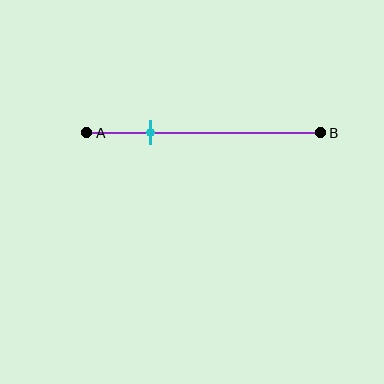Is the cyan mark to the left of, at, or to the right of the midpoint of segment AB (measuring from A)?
The cyan mark is to the left of the midpoint of segment AB.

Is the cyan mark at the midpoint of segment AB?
No, the mark is at about 25% from A, not at the 50% midpoint.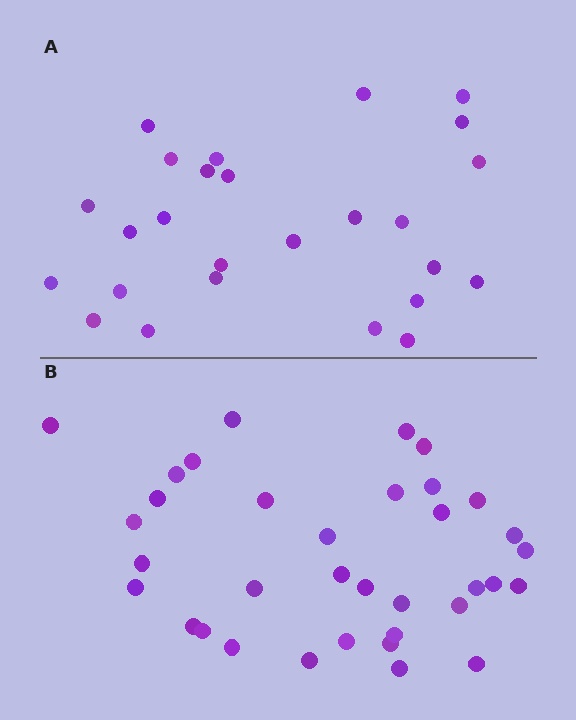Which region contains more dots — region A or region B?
Region B (the bottom region) has more dots.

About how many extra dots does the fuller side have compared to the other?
Region B has roughly 8 or so more dots than region A.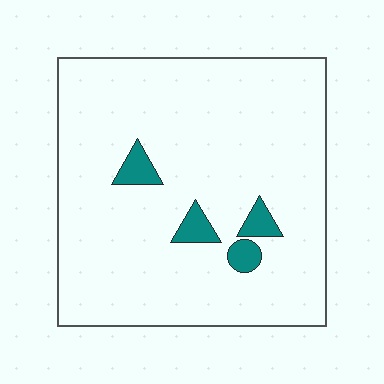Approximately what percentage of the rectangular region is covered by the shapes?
Approximately 5%.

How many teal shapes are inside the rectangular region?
4.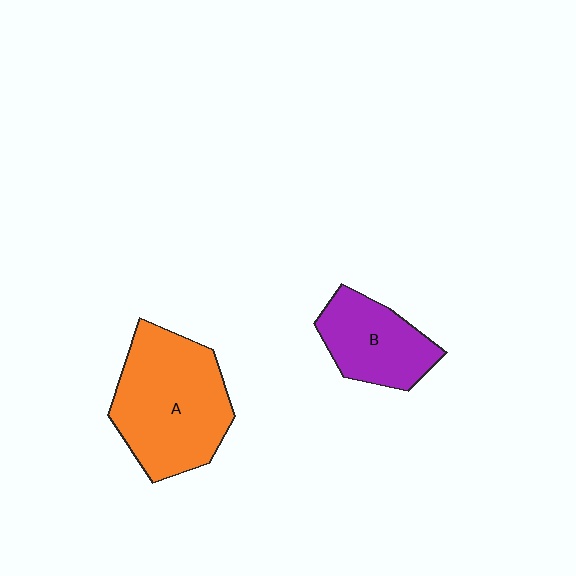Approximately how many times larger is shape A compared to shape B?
Approximately 1.7 times.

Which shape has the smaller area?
Shape B (purple).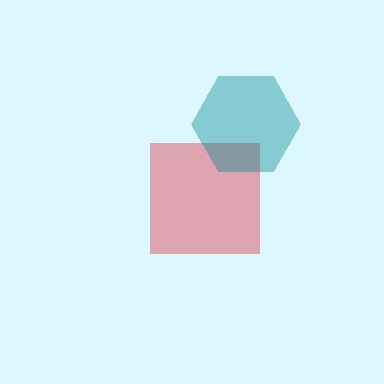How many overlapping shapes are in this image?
There are 2 overlapping shapes in the image.